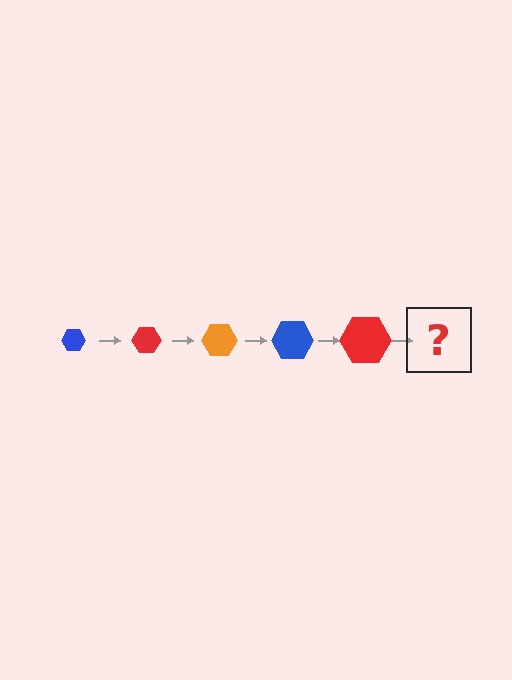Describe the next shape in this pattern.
It should be an orange hexagon, larger than the previous one.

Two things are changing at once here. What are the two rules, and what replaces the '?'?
The two rules are that the hexagon grows larger each step and the color cycles through blue, red, and orange. The '?' should be an orange hexagon, larger than the previous one.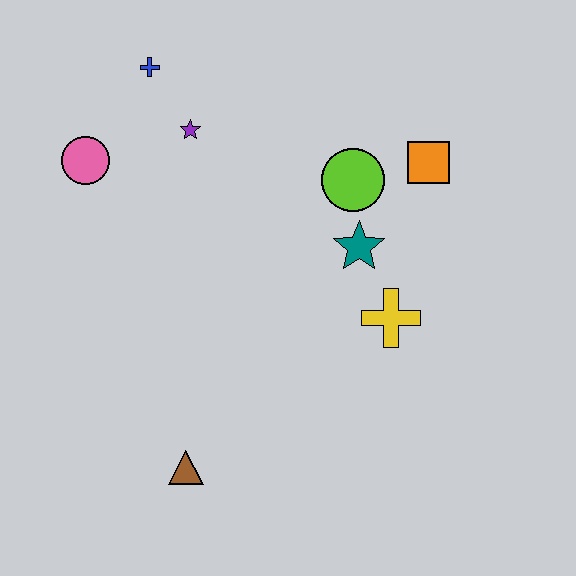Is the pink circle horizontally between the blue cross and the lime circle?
No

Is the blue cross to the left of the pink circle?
No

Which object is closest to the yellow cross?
The teal star is closest to the yellow cross.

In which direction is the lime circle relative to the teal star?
The lime circle is above the teal star.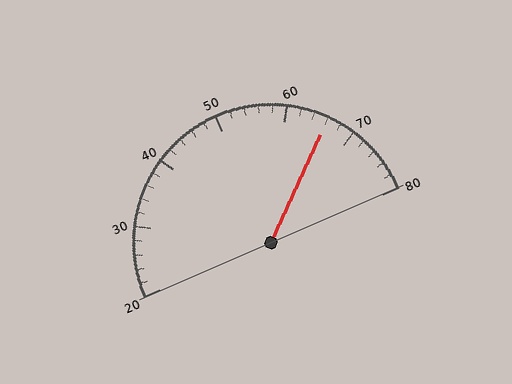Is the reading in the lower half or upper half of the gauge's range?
The reading is in the upper half of the range (20 to 80).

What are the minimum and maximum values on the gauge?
The gauge ranges from 20 to 80.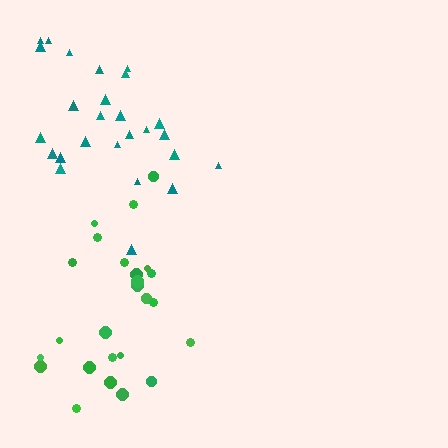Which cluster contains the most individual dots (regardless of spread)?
Teal (26).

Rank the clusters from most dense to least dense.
teal, green.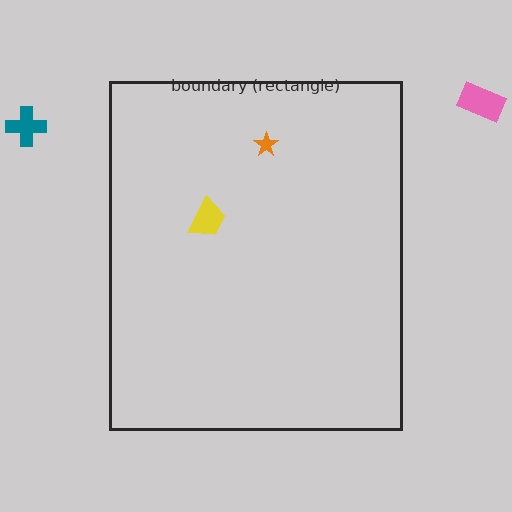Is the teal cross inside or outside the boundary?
Outside.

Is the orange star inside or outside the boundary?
Inside.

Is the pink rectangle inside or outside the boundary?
Outside.